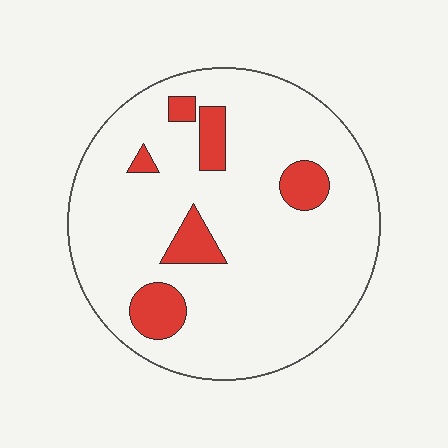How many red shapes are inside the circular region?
6.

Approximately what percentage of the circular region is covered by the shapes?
Approximately 15%.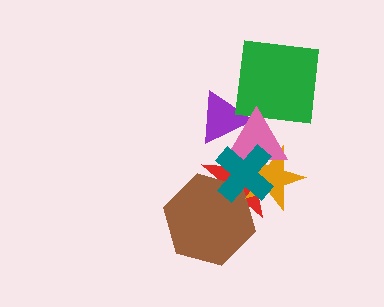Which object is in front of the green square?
The pink triangle is in front of the green square.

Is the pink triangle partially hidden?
Yes, it is partially covered by another shape.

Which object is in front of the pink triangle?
The teal cross is in front of the pink triangle.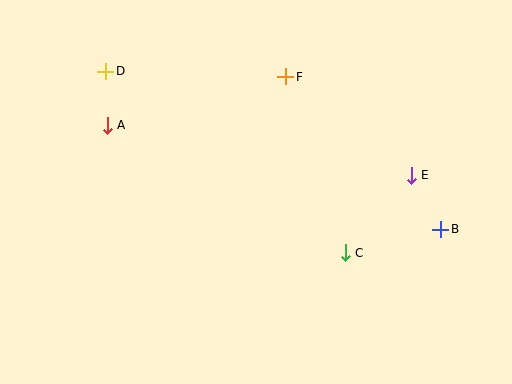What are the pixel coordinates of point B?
Point B is at (441, 229).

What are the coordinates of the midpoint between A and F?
The midpoint between A and F is at (197, 101).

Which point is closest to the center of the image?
Point C at (345, 253) is closest to the center.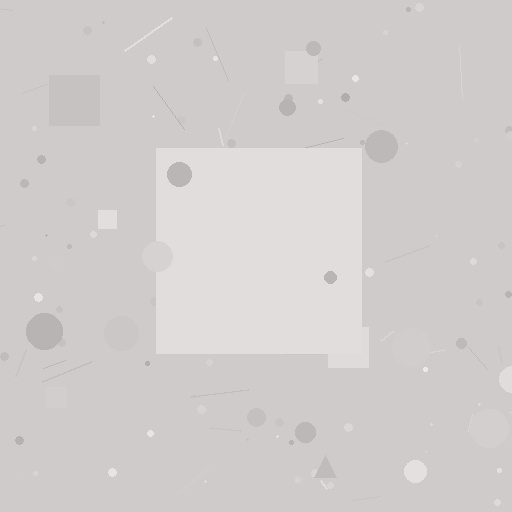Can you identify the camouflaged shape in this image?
The camouflaged shape is a square.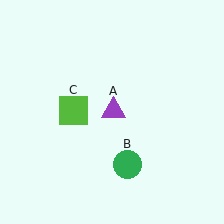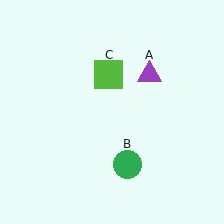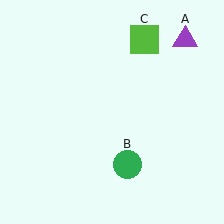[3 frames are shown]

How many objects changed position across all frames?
2 objects changed position: purple triangle (object A), lime square (object C).